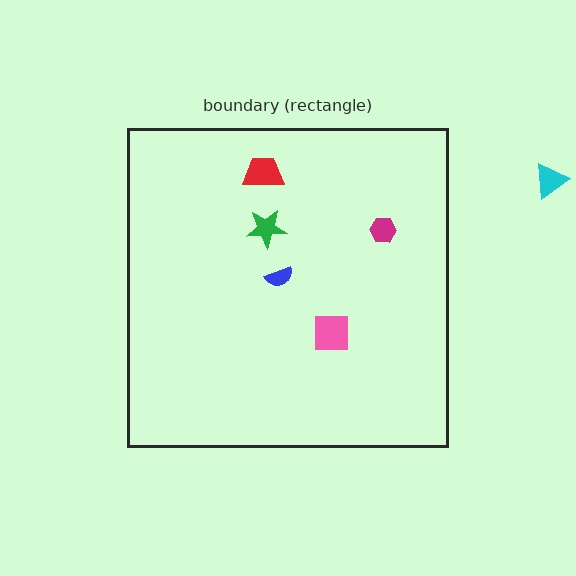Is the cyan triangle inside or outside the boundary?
Outside.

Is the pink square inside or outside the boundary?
Inside.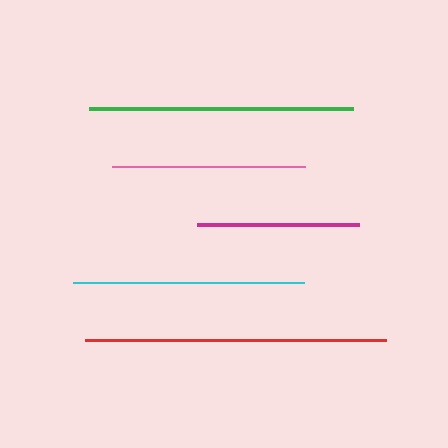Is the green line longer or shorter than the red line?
The red line is longer than the green line.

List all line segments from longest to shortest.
From longest to shortest: red, green, cyan, pink, magenta.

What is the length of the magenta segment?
The magenta segment is approximately 162 pixels long.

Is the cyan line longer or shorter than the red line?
The red line is longer than the cyan line.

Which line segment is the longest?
The red line is the longest at approximately 301 pixels.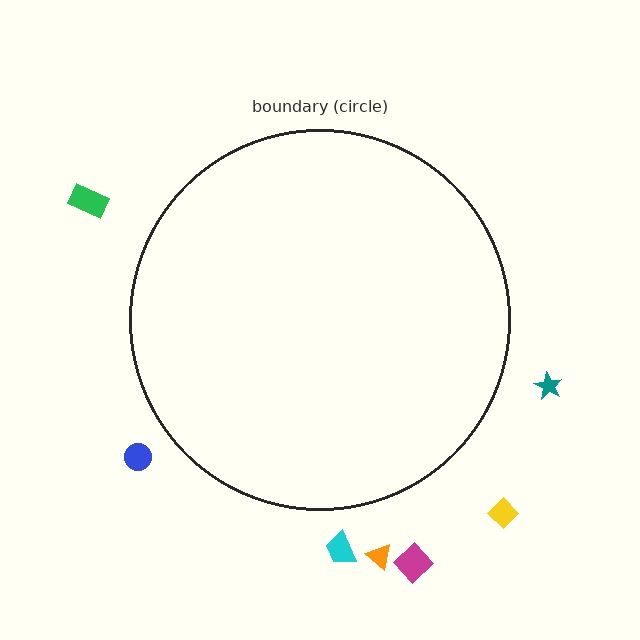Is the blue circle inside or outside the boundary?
Outside.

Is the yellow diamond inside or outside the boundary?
Outside.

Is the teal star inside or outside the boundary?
Outside.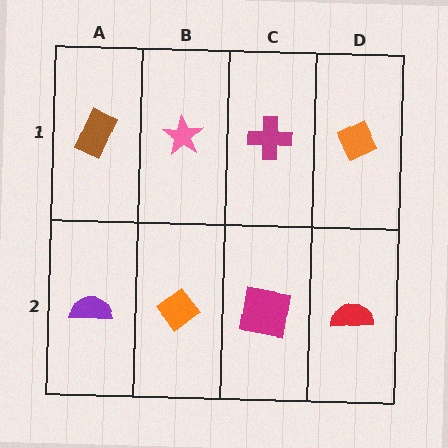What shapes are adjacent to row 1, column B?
An orange diamond (row 2, column B), a brown rectangle (row 1, column A), a magenta cross (row 1, column C).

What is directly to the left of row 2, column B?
A purple semicircle.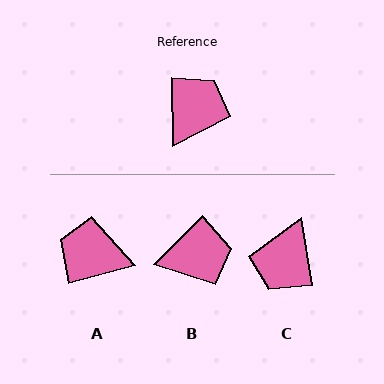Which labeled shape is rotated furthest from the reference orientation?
C, about 172 degrees away.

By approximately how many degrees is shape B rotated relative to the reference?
Approximately 46 degrees clockwise.